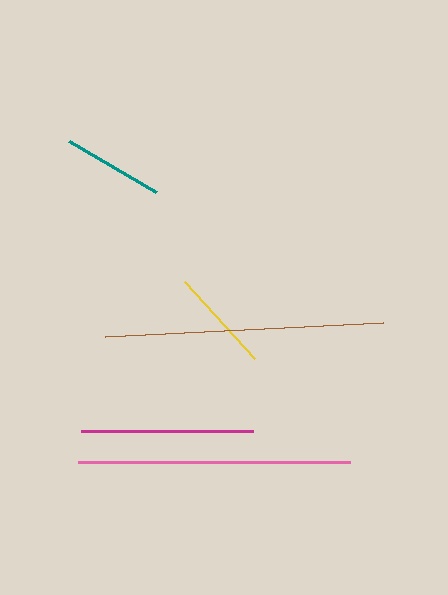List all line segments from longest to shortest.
From longest to shortest: brown, pink, magenta, yellow, teal.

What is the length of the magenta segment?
The magenta segment is approximately 172 pixels long.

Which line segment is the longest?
The brown line is the longest at approximately 278 pixels.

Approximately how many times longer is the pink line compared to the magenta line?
The pink line is approximately 1.6 times the length of the magenta line.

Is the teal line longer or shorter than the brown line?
The brown line is longer than the teal line.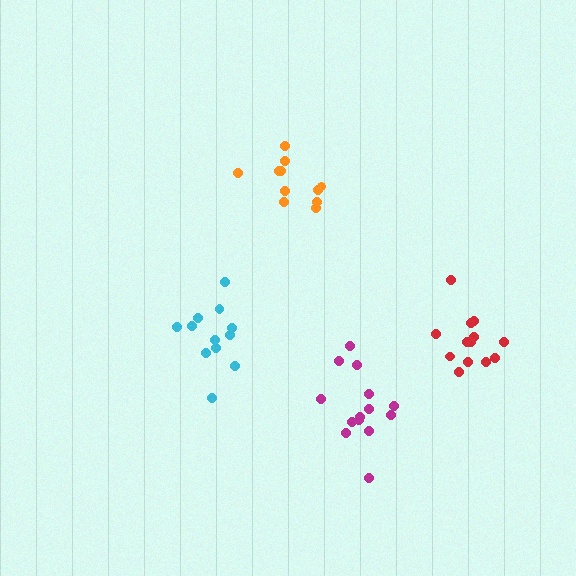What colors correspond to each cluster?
The clusters are colored: magenta, cyan, red, orange.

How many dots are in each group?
Group 1: 14 dots, Group 2: 12 dots, Group 3: 13 dots, Group 4: 11 dots (50 total).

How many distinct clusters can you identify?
There are 4 distinct clusters.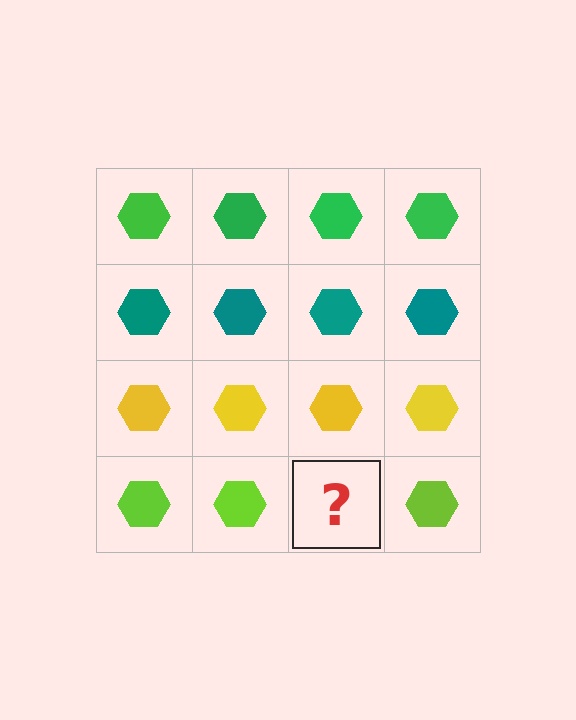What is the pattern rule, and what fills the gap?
The rule is that each row has a consistent color. The gap should be filled with a lime hexagon.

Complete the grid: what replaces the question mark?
The question mark should be replaced with a lime hexagon.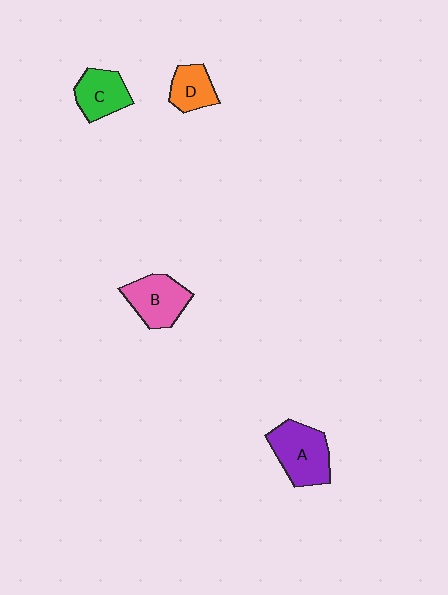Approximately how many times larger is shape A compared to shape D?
Approximately 1.7 times.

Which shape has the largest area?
Shape A (purple).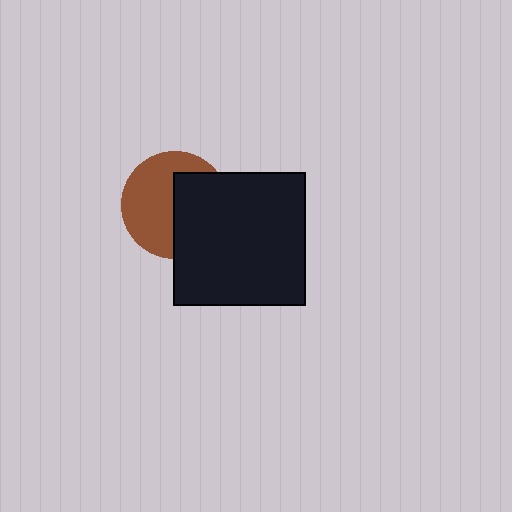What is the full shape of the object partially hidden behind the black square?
The partially hidden object is a brown circle.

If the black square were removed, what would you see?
You would see the complete brown circle.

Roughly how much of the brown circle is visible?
About half of it is visible (roughly 55%).